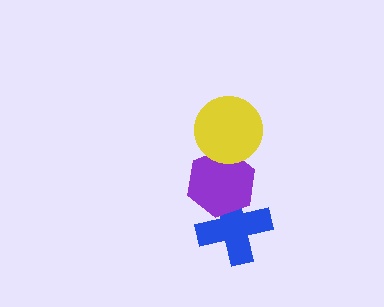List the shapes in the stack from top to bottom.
From top to bottom: the yellow circle, the purple hexagon, the blue cross.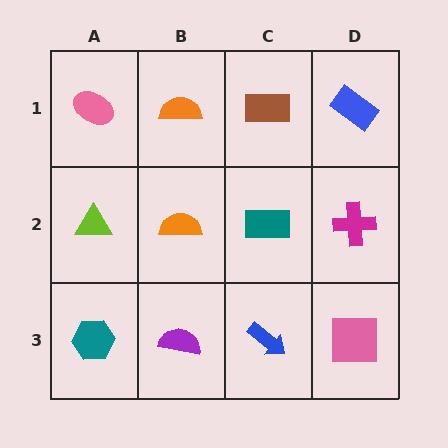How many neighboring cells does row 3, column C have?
3.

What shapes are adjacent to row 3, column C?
A teal rectangle (row 2, column C), a purple semicircle (row 3, column B), a pink square (row 3, column D).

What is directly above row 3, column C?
A teal rectangle.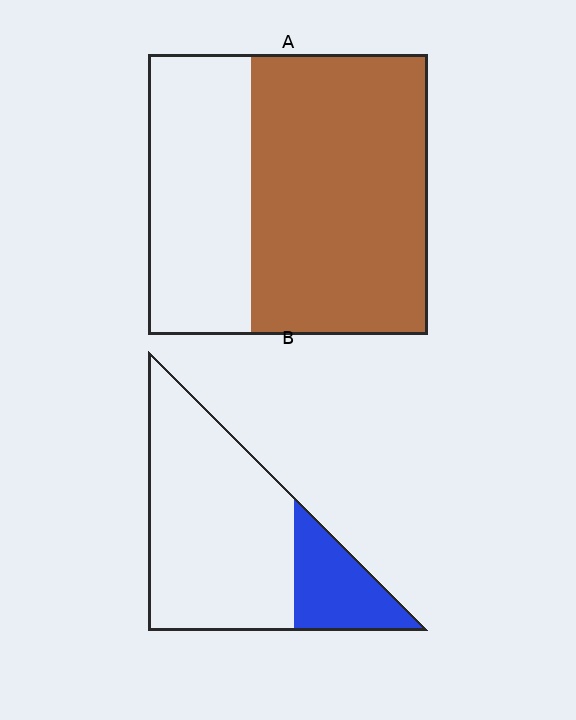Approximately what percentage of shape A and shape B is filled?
A is approximately 65% and B is approximately 25%.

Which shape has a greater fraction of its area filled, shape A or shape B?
Shape A.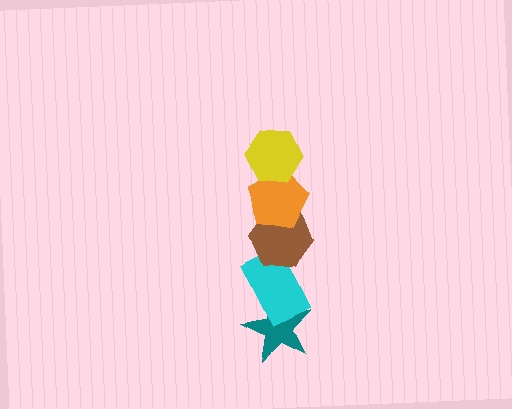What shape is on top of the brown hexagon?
The orange pentagon is on top of the brown hexagon.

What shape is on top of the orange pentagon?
The yellow hexagon is on top of the orange pentagon.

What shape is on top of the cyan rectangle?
The brown hexagon is on top of the cyan rectangle.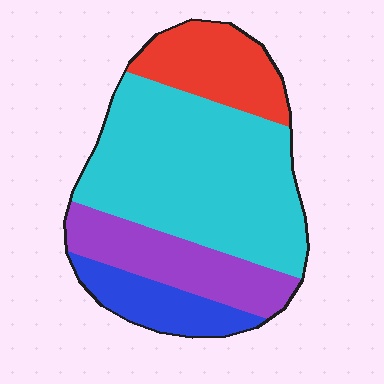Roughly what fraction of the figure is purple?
Purple takes up about one fifth (1/5) of the figure.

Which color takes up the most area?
Cyan, at roughly 50%.